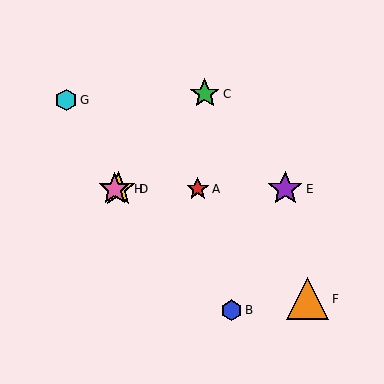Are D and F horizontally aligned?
No, D is at y≈189 and F is at y≈299.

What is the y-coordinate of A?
Object A is at y≈189.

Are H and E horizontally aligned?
Yes, both are at y≈189.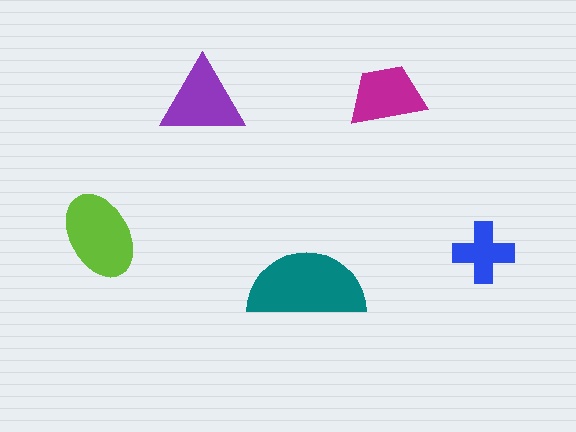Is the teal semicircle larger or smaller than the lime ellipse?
Larger.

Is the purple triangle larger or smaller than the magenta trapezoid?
Larger.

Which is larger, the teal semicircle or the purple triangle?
The teal semicircle.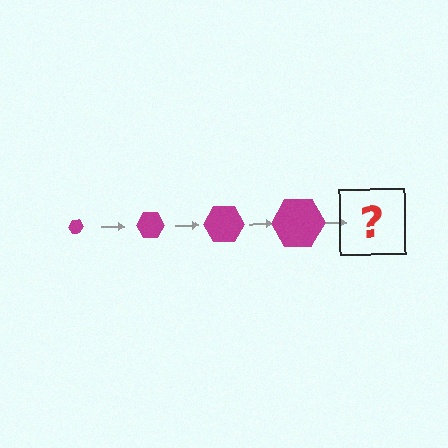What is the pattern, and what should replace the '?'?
The pattern is that the hexagon gets progressively larger each step. The '?' should be a magenta hexagon, larger than the previous one.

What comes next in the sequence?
The next element should be a magenta hexagon, larger than the previous one.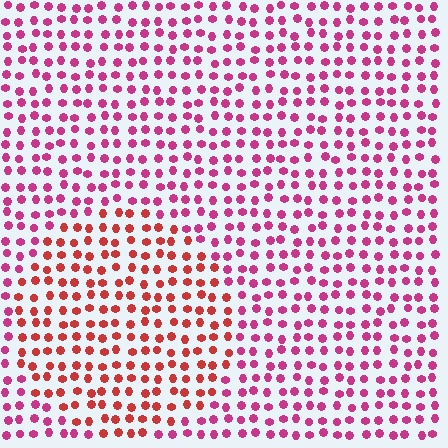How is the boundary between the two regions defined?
The boundary is defined purely by a slight shift in hue (about 33 degrees). Spacing, size, and orientation are identical on both sides.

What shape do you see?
I see a circle.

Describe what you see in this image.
The image is filled with small magenta elements in a uniform arrangement. A circle-shaped region is visible where the elements are tinted to a slightly different hue, forming a subtle color boundary.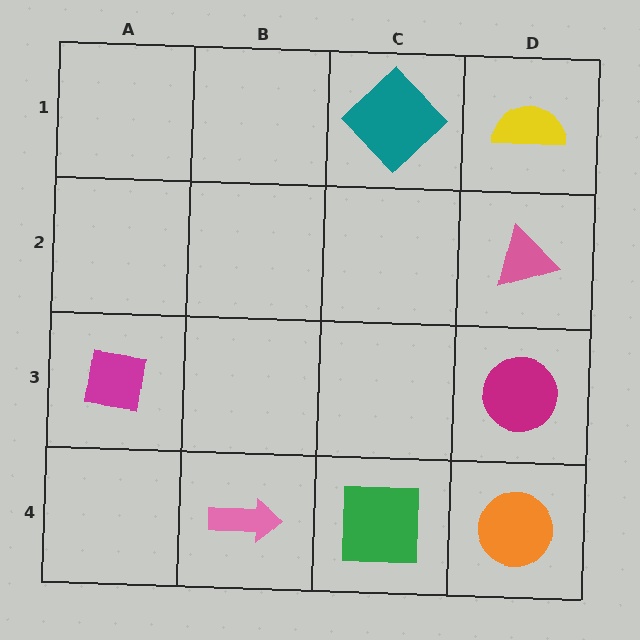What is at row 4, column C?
A green square.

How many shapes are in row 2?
1 shape.